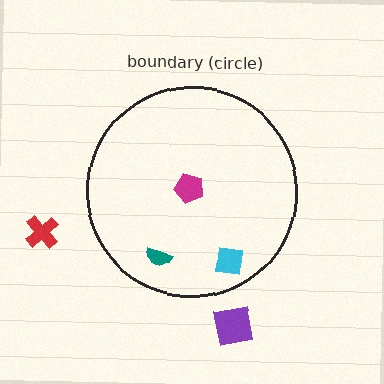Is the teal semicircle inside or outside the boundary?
Inside.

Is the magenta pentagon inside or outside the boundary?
Inside.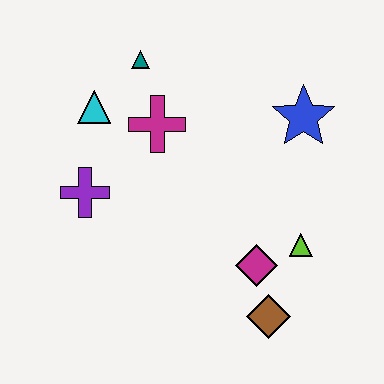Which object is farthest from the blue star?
The purple cross is farthest from the blue star.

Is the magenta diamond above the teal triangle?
No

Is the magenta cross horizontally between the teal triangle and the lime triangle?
Yes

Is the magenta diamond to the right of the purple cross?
Yes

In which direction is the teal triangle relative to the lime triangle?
The teal triangle is above the lime triangle.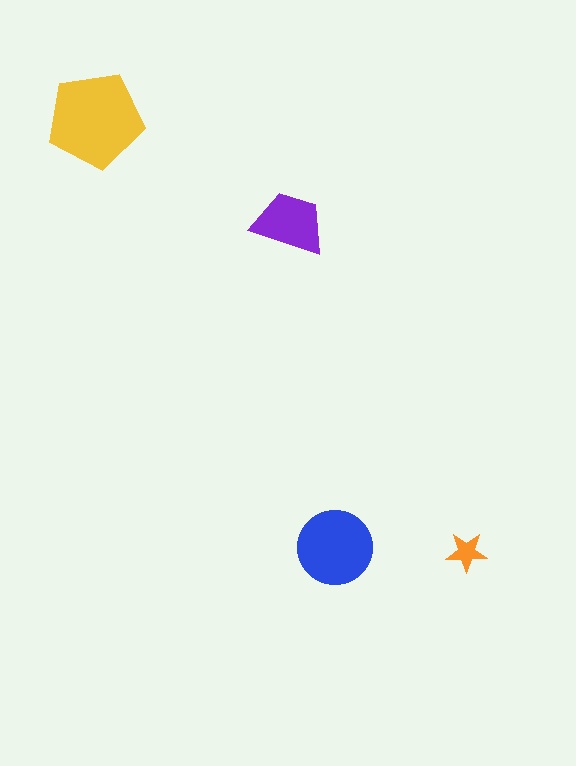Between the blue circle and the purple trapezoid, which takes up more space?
The blue circle.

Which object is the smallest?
The orange star.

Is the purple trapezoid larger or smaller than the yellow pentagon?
Smaller.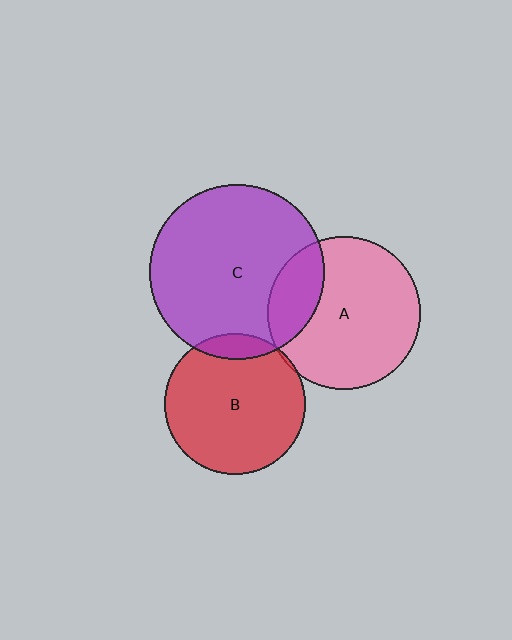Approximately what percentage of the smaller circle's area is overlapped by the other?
Approximately 10%.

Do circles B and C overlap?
Yes.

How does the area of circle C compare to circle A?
Approximately 1.3 times.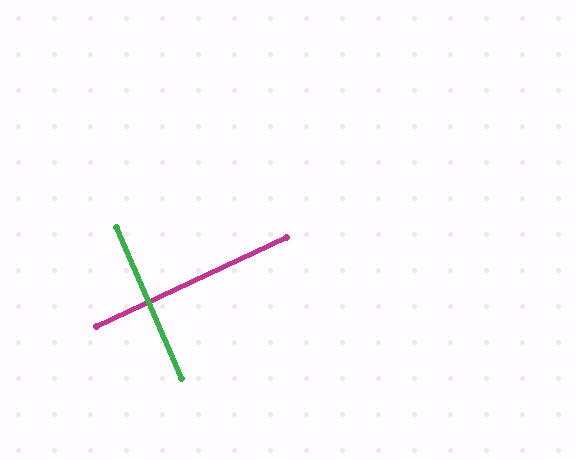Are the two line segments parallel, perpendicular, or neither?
Perpendicular — they meet at approximately 88°.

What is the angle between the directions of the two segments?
Approximately 88 degrees.